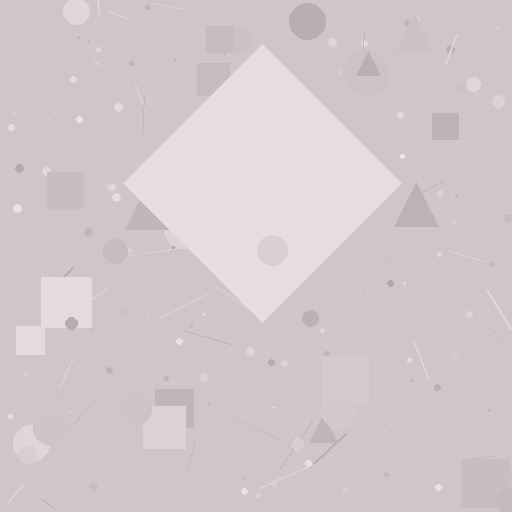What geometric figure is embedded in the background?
A diamond is embedded in the background.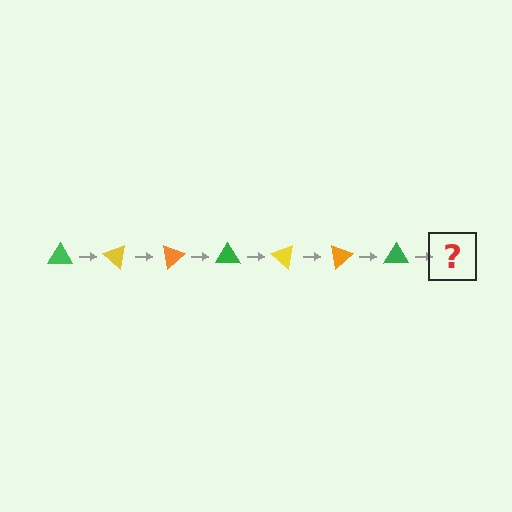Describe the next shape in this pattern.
It should be a yellow triangle, rotated 280 degrees from the start.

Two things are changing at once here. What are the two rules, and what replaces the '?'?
The two rules are that it rotates 40 degrees each step and the color cycles through green, yellow, and orange. The '?' should be a yellow triangle, rotated 280 degrees from the start.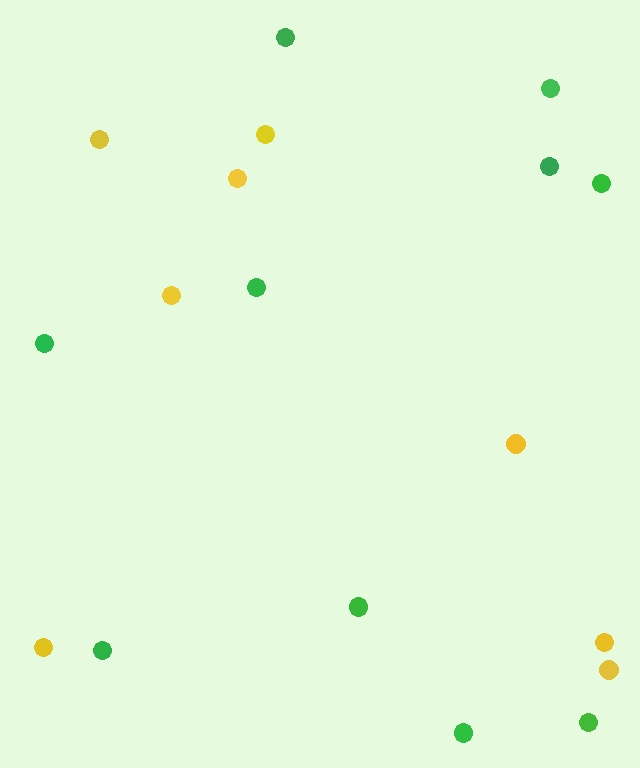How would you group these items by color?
There are 2 groups: one group of green circles (10) and one group of yellow circles (8).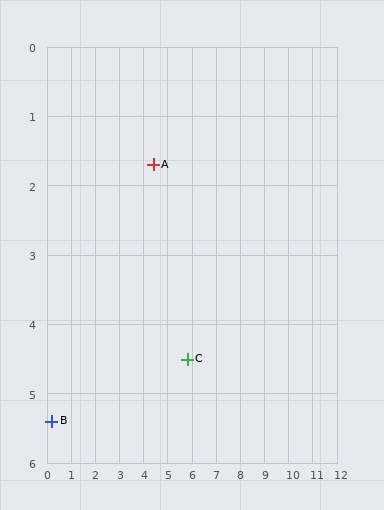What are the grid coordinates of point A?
Point A is at approximately (4.4, 1.7).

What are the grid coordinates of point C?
Point C is at approximately (5.8, 4.5).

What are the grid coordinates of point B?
Point B is at approximately (0.2, 5.4).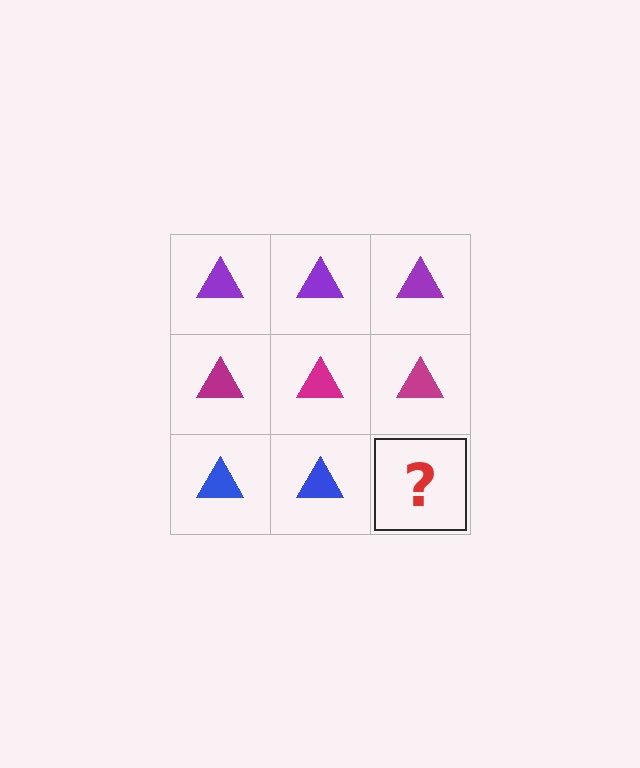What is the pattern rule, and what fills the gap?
The rule is that each row has a consistent color. The gap should be filled with a blue triangle.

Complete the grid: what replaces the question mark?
The question mark should be replaced with a blue triangle.